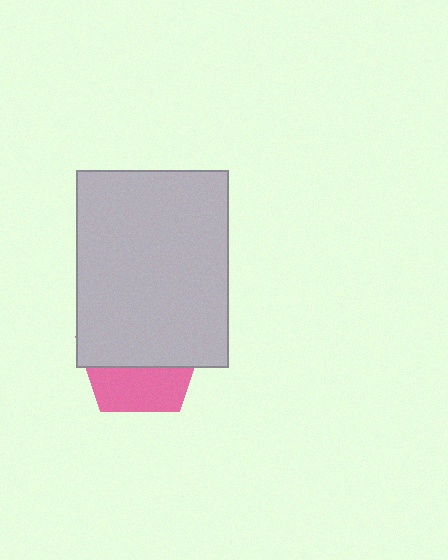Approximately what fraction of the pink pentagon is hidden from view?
Roughly 62% of the pink pentagon is hidden behind the light gray rectangle.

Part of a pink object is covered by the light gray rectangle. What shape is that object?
It is a pentagon.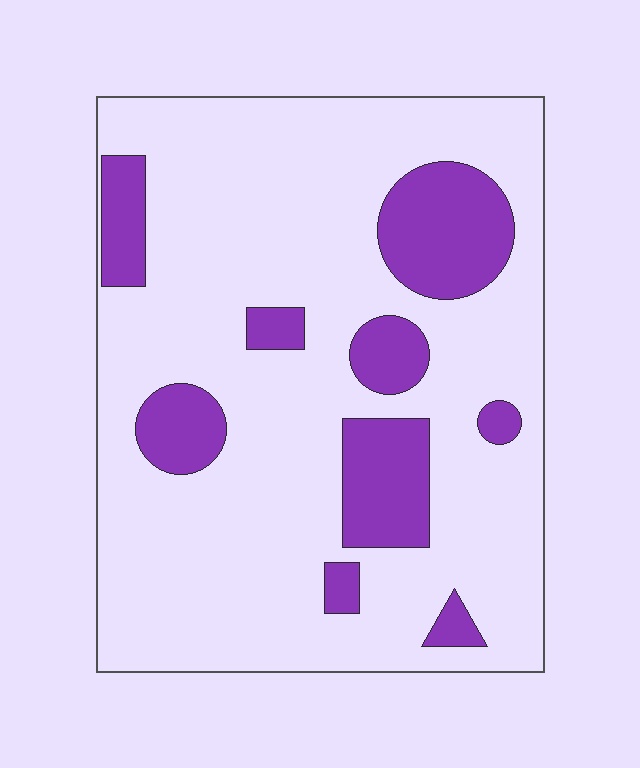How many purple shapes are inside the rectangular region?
9.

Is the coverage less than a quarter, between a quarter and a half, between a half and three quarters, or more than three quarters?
Less than a quarter.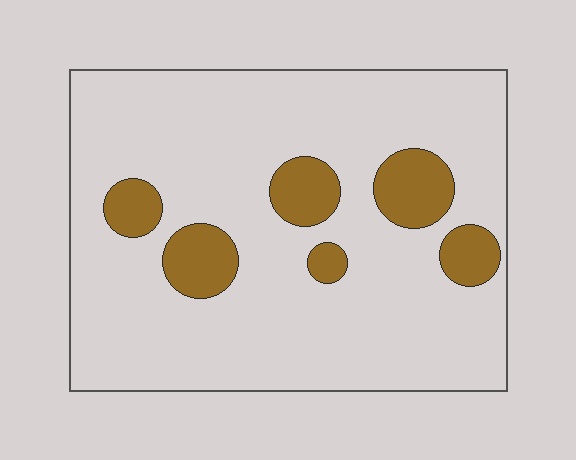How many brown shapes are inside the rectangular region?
6.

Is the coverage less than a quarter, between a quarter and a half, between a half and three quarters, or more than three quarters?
Less than a quarter.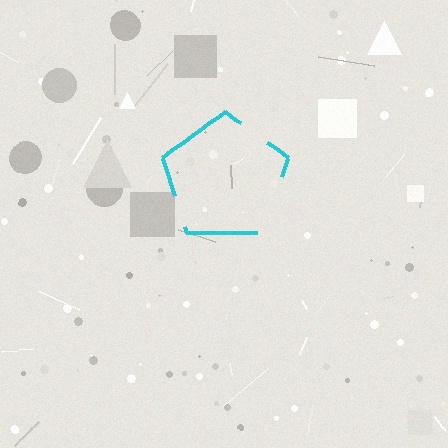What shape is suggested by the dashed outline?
The dashed outline suggests a pentagon.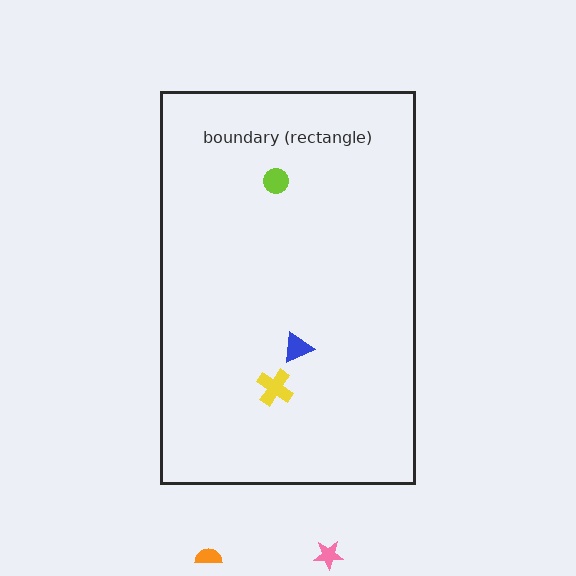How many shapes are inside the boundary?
3 inside, 2 outside.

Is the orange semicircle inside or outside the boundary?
Outside.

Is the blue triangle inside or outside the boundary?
Inside.